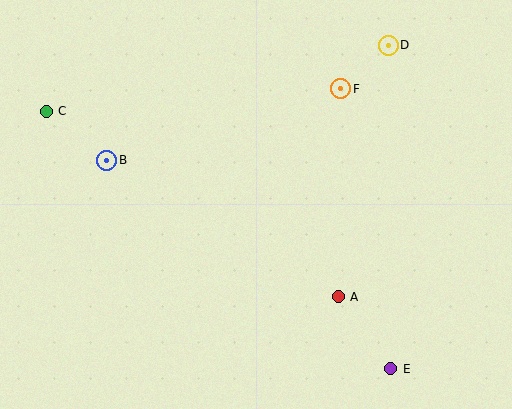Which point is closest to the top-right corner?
Point D is closest to the top-right corner.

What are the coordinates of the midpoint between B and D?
The midpoint between B and D is at (247, 103).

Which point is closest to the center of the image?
Point A at (338, 297) is closest to the center.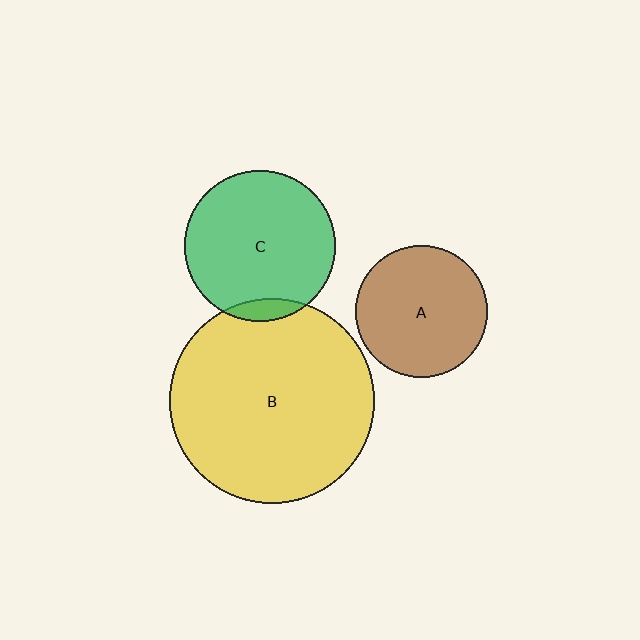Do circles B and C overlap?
Yes.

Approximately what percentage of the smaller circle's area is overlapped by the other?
Approximately 5%.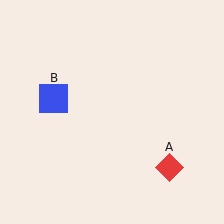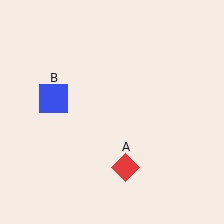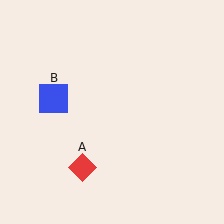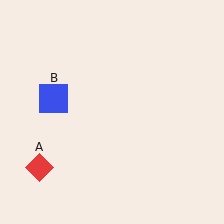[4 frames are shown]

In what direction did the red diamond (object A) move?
The red diamond (object A) moved left.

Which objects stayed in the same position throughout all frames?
Blue square (object B) remained stationary.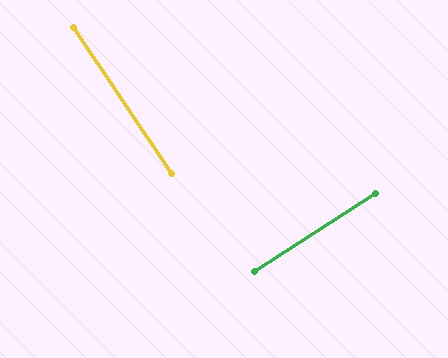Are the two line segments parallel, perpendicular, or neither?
Perpendicular — they meet at approximately 89°.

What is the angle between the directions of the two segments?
Approximately 89 degrees.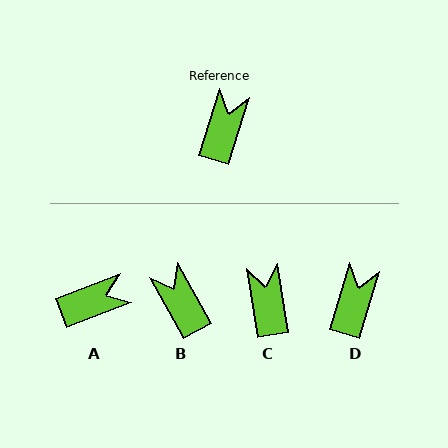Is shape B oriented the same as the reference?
No, it is off by about 46 degrees.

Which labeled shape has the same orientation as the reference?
D.